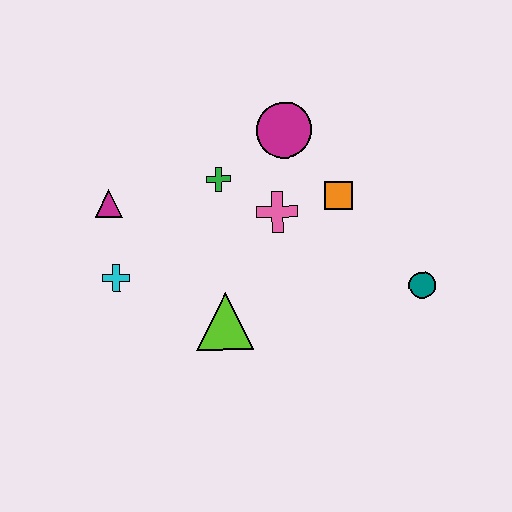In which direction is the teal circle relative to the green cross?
The teal circle is to the right of the green cross.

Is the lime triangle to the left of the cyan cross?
No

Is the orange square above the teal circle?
Yes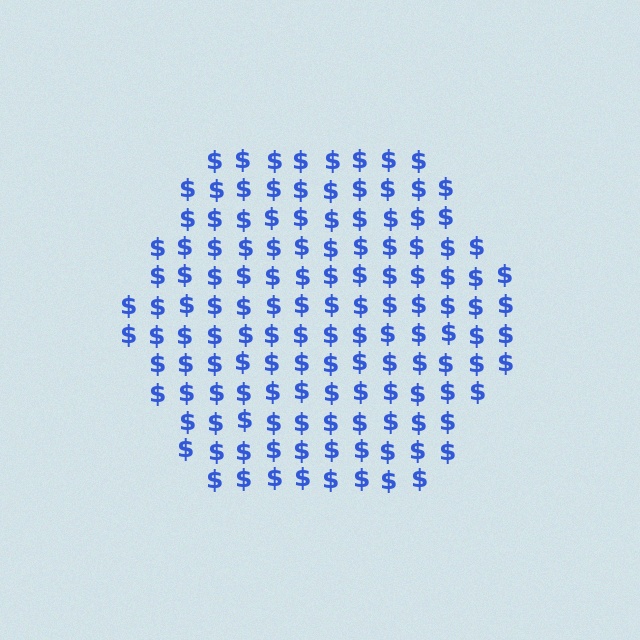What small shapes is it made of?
It is made of small dollar signs.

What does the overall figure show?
The overall figure shows a hexagon.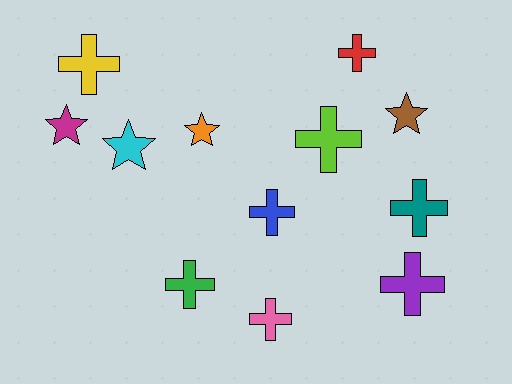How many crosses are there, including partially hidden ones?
There are 8 crosses.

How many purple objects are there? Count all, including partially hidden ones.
There is 1 purple object.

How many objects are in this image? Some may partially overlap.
There are 12 objects.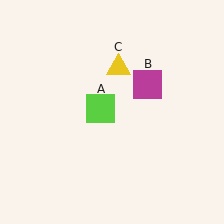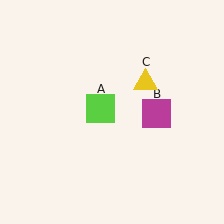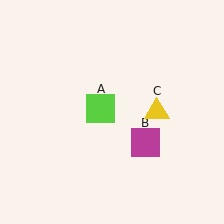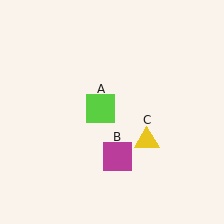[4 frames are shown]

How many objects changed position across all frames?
2 objects changed position: magenta square (object B), yellow triangle (object C).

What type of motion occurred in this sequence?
The magenta square (object B), yellow triangle (object C) rotated clockwise around the center of the scene.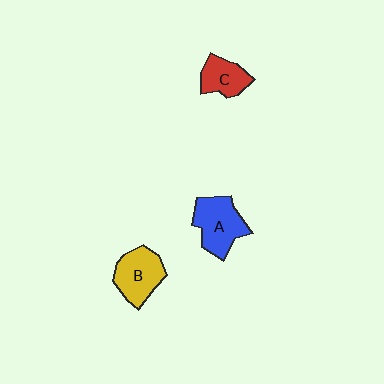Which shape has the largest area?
Shape A (blue).